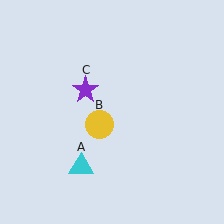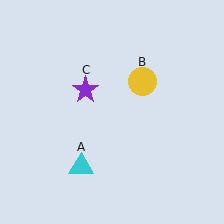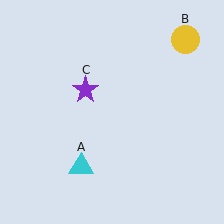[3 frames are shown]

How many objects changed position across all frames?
1 object changed position: yellow circle (object B).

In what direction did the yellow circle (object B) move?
The yellow circle (object B) moved up and to the right.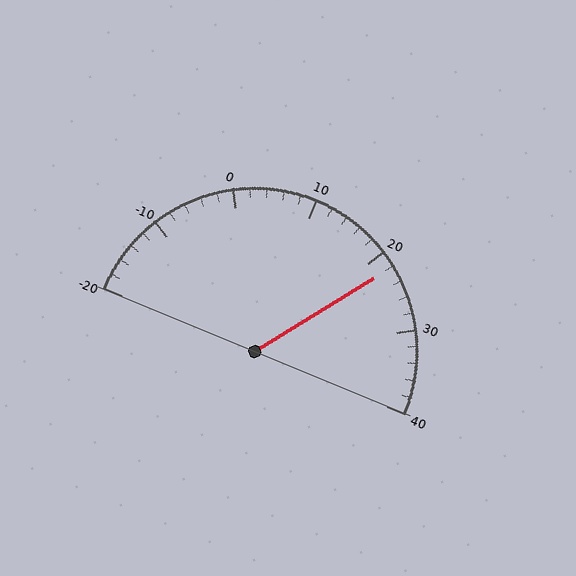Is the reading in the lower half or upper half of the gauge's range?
The reading is in the upper half of the range (-20 to 40).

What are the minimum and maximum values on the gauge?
The gauge ranges from -20 to 40.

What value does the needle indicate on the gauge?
The needle indicates approximately 22.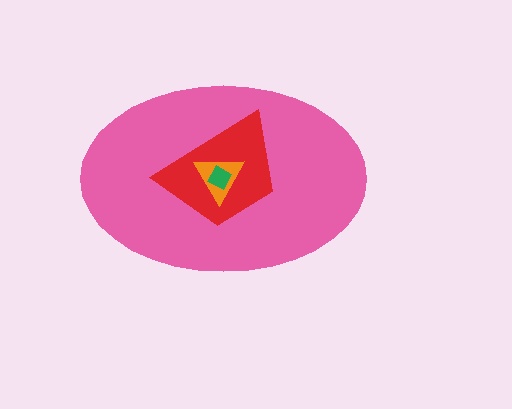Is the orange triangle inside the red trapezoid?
Yes.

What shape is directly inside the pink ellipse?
The red trapezoid.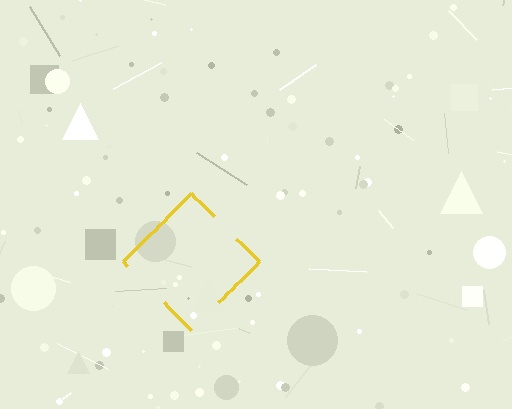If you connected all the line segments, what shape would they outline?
They would outline a diamond.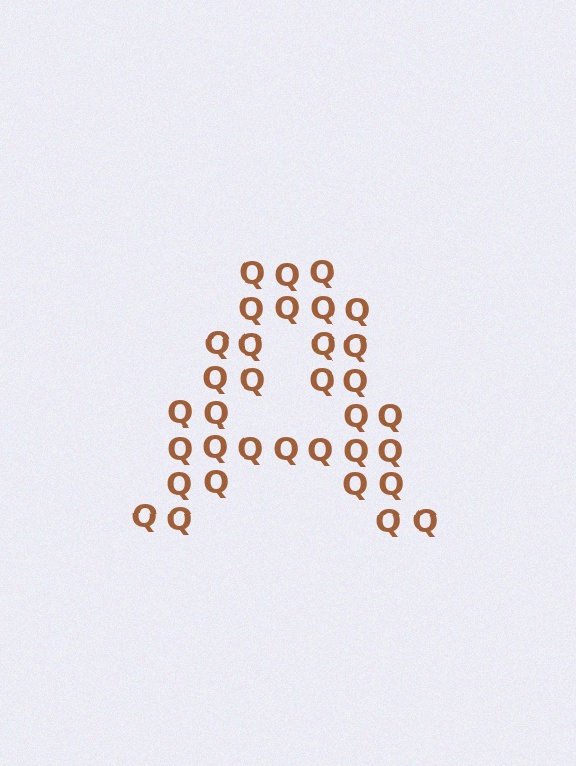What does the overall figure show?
The overall figure shows the letter A.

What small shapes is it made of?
It is made of small letter Q's.